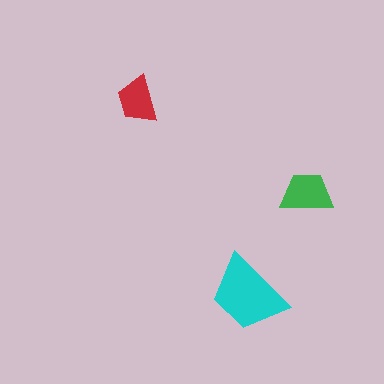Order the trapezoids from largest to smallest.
the cyan one, the green one, the red one.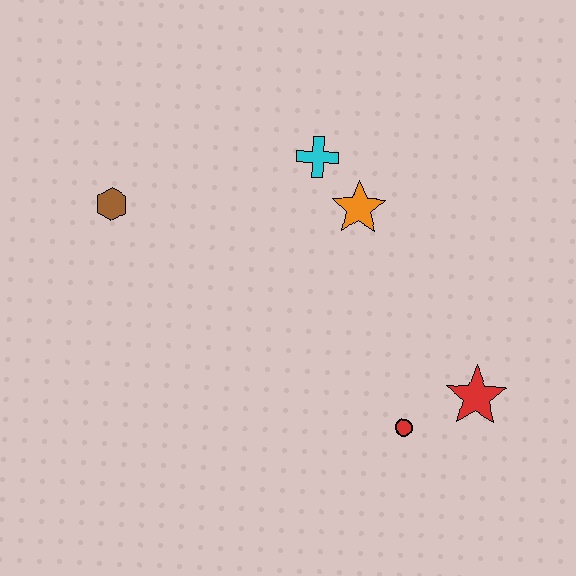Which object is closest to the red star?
The red circle is closest to the red star.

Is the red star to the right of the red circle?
Yes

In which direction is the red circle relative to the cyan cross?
The red circle is below the cyan cross.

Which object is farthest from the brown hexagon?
The red star is farthest from the brown hexagon.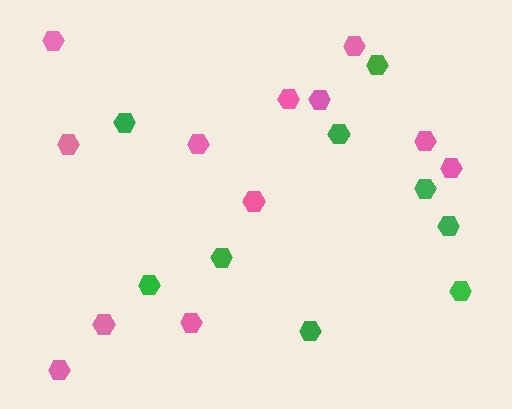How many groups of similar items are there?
There are 2 groups: one group of pink hexagons (12) and one group of green hexagons (9).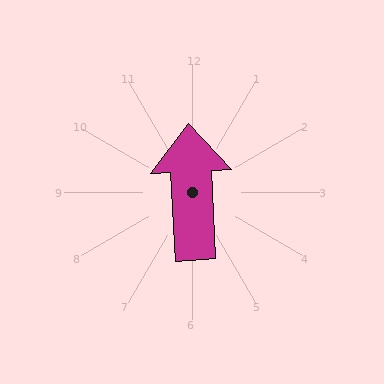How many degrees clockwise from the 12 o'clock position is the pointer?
Approximately 357 degrees.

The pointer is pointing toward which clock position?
Roughly 12 o'clock.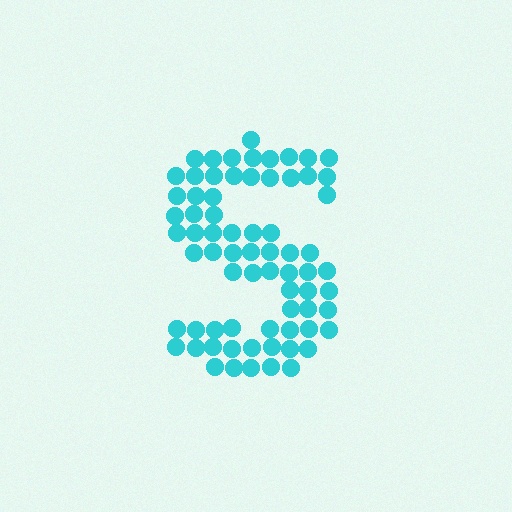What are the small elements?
The small elements are circles.